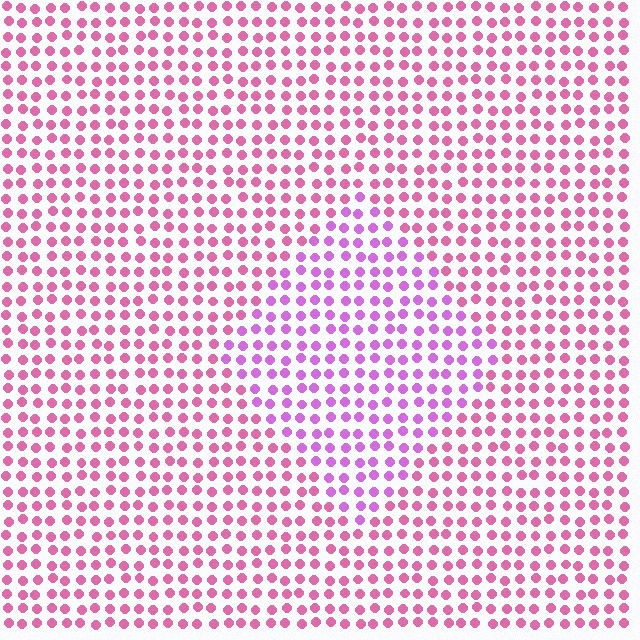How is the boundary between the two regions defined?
The boundary is defined purely by a slight shift in hue (about 33 degrees). Spacing, size, and orientation are identical on both sides.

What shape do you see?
I see a diamond.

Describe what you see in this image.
The image is filled with small pink elements in a uniform arrangement. A diamond-shaped region is visible where the elements are tinted to a slightly different hue, forming a subtle color boundary.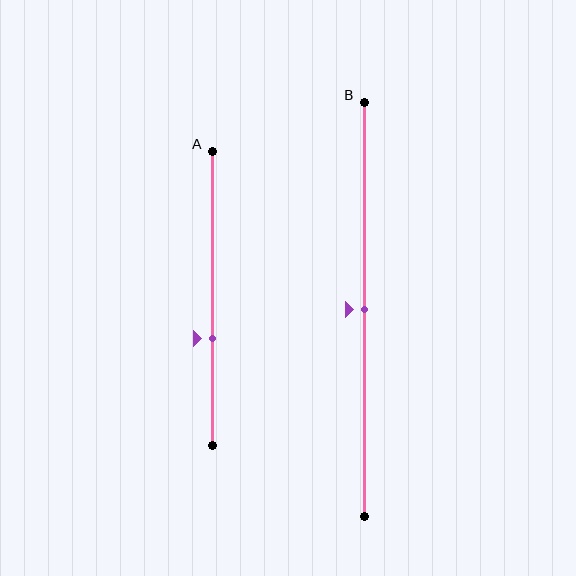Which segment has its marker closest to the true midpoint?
Segment B has its marker closest to the true midpoint.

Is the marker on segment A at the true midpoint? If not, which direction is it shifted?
No, the marker on segment A is shifted downward by about 13% of the segment length.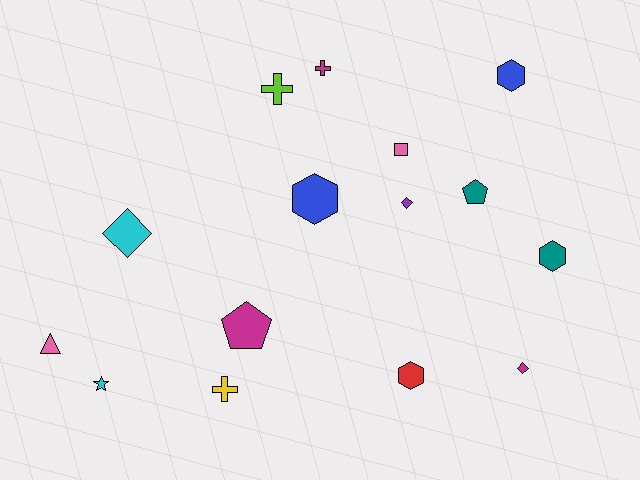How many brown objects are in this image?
There are no brown objects.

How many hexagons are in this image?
There are 4 hexagons.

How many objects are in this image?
There are 15 objects.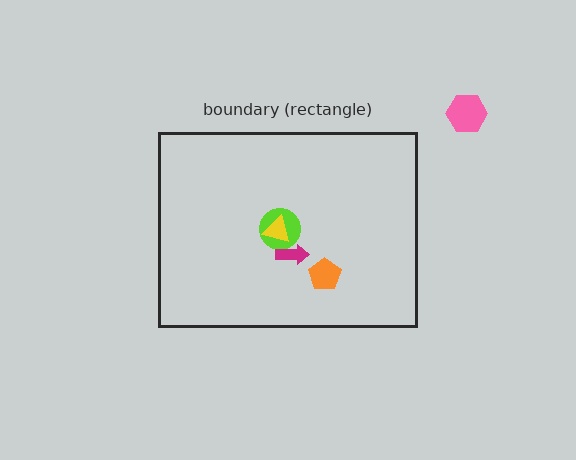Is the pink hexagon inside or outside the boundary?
Outside.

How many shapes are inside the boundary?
4 inside, 1 outside.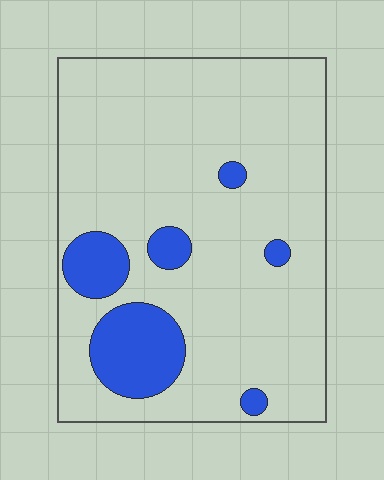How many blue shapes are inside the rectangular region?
6.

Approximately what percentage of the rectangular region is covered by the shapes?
Approximately 15%.